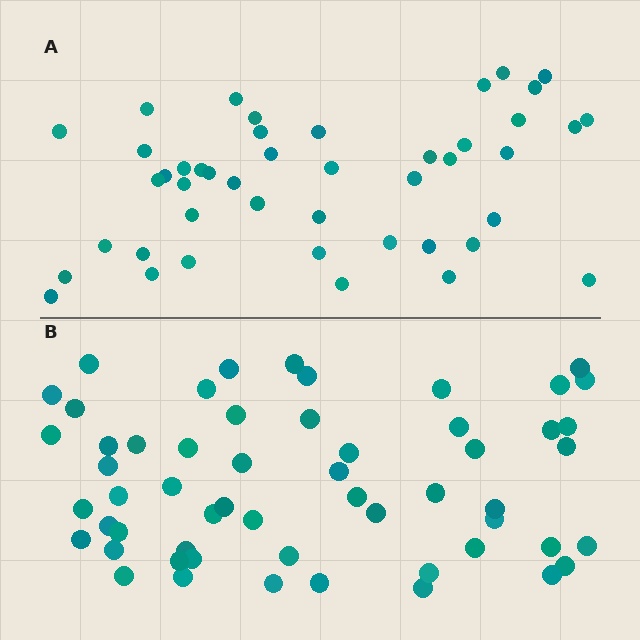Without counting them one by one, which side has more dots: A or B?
Region B (the bottom region) has more dots.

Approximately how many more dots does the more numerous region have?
Region B has roughly 12 or so more dots than region A.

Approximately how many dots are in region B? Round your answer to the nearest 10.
About 60 dots. (The exact count is 56, which rounds to 60.)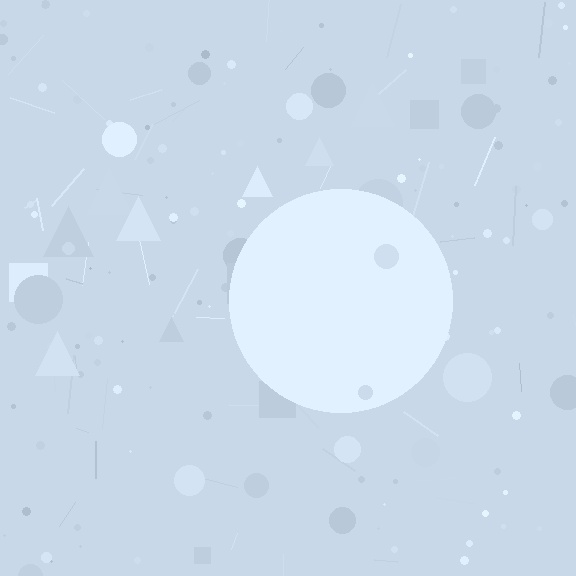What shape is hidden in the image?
A circle is hidden in the image.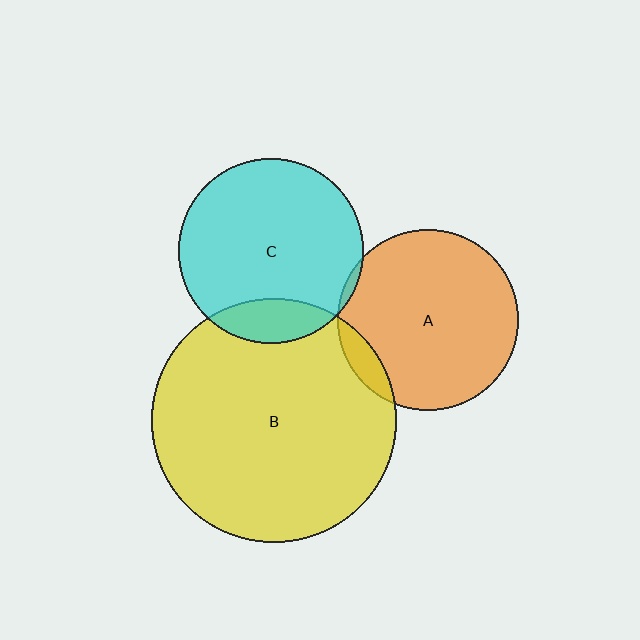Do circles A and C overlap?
Yes.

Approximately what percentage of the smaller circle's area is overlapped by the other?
Approximately 5%.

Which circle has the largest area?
Circle B (yellow).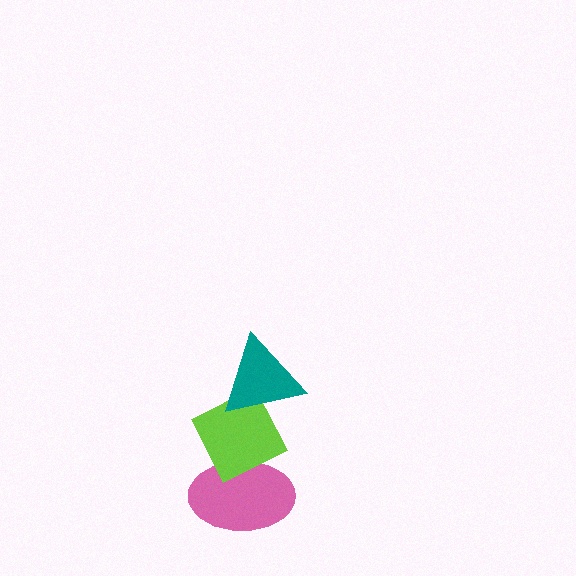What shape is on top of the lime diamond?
The teal triangle is on top of the lime diamond.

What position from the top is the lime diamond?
The lime diamond is 2nd from the top.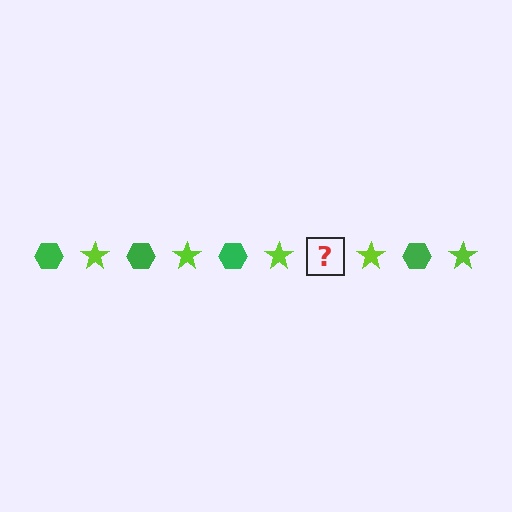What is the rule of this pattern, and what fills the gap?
The rule is that the pattern alternates between green hexagon and lime star. The gap should be filled with a green hexagon.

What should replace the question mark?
The question mark should be replaced with a green hexagon.